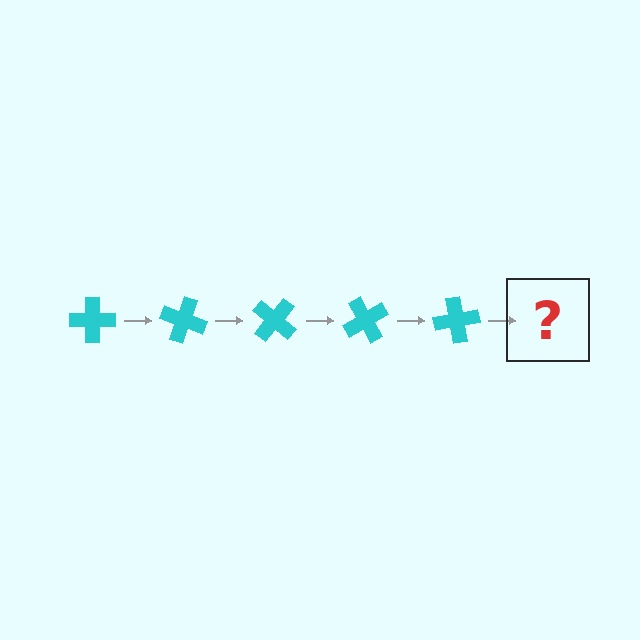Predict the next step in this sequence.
The next step is a cyan cross rotated 100 degrees.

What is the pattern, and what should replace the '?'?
The pattern is that the cross rotates 20 degrees each step. The '?' should be a cyan cross rotated 100 degrees.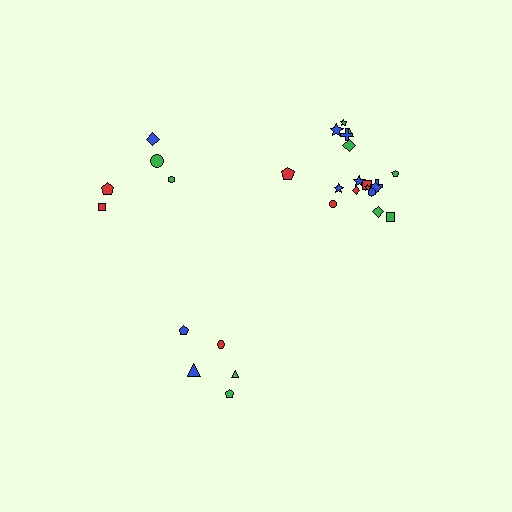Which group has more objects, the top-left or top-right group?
The top-right group.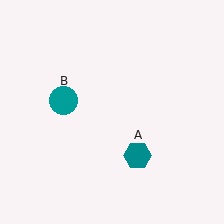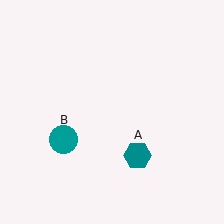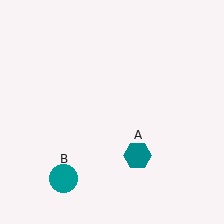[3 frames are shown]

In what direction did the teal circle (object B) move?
The teal circle (object B) moved down.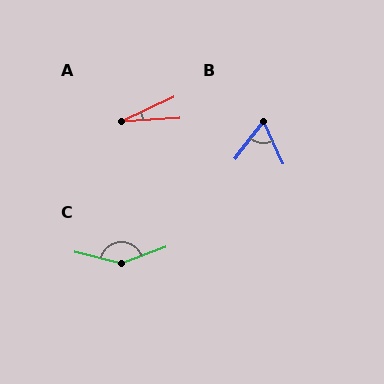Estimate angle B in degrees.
Approximately 62 degrees.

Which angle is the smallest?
A, at approximately 21 degrees.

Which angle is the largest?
C, at approximately 145 degrees.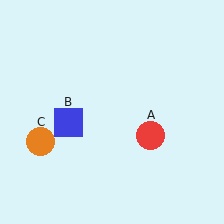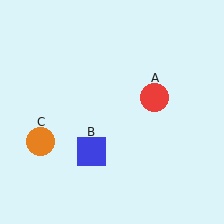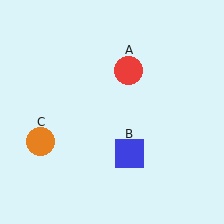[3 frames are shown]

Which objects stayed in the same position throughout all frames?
Orange circle (object C) remained stationary.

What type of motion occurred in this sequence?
The red circle (object A), blue square (object B) rotated counterclockwise around the center of the scene.